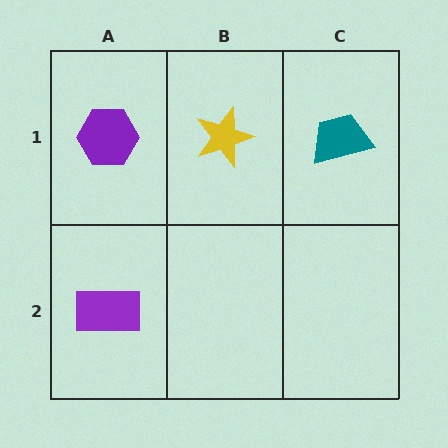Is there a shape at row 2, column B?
No, that cell is empty.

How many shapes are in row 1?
3 shapes.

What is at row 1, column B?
A yellow star.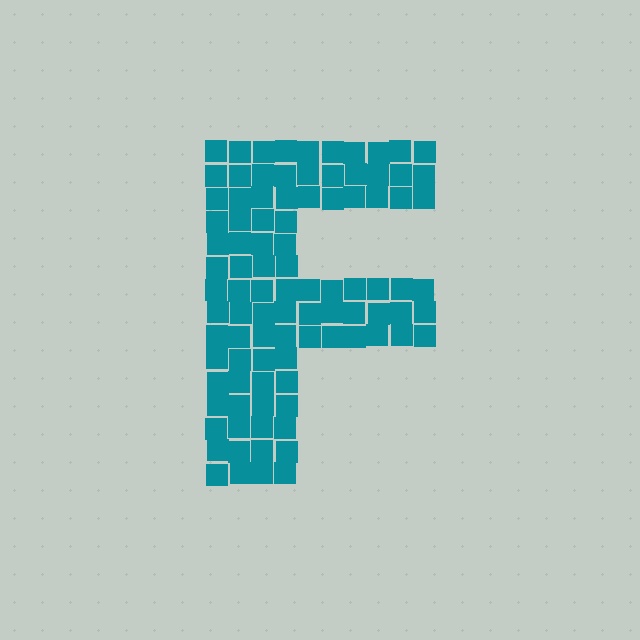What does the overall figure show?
The overall figure shows the letter F.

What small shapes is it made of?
It is made of small squares.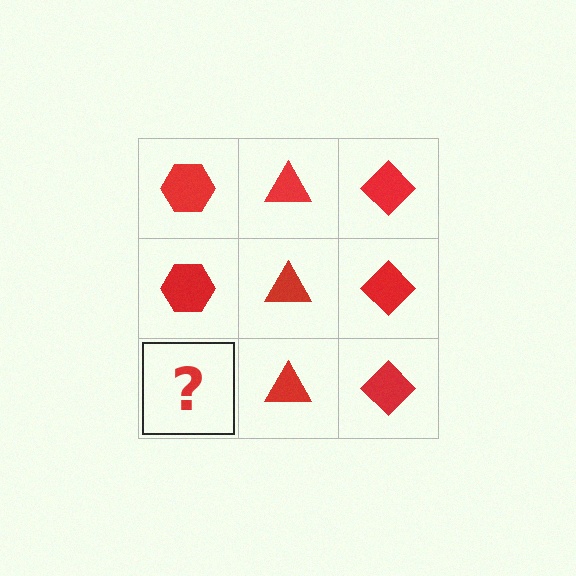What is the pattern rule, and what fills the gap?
The rule is that each column has a consistent shape. The gap should be filled with a red hexagon.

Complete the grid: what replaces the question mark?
The question mark should be replaced with a red hexagon.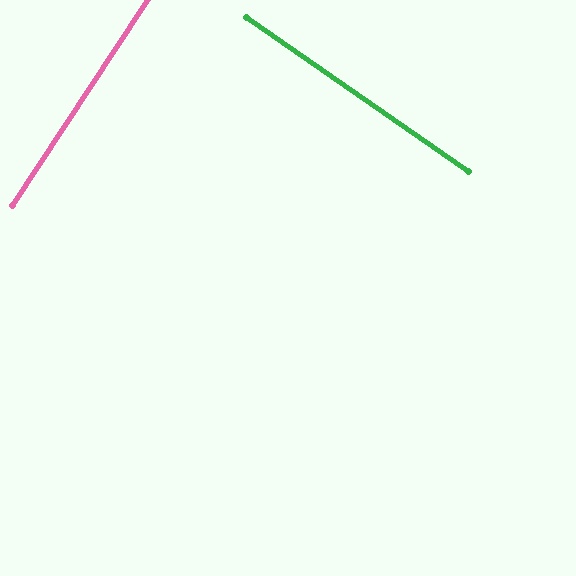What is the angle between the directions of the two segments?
Approximately 89 degrees.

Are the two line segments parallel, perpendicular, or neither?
Perpendicular — they meet at approximately 89°.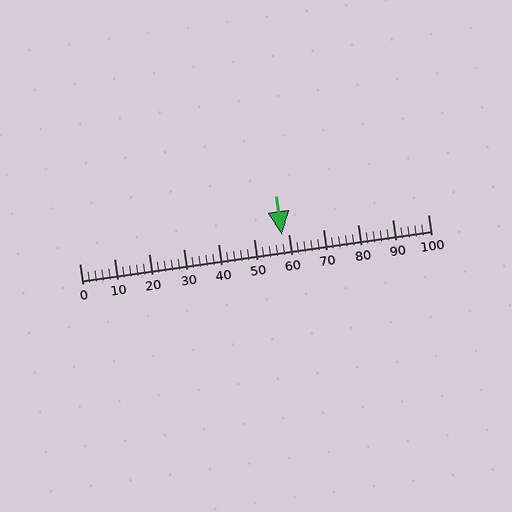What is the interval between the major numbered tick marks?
The major tick marks are spaced 10 units apart.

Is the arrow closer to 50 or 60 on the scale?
The arrow is closer to 60.